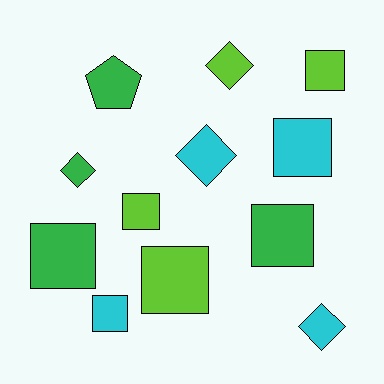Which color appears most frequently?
Green, with 4 objects.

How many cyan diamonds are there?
There are 2 cyan diamonds.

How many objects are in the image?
There are 12 objects.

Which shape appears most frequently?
Square, with 7 objects.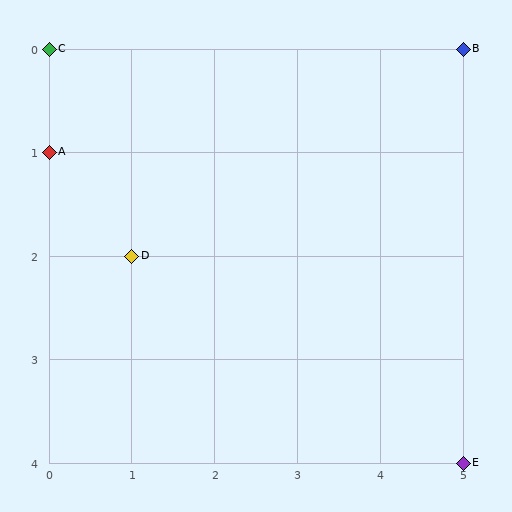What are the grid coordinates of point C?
Point C is at grid coordinates (0, 0).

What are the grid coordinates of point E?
Point E is at grid coordinates (5, 4).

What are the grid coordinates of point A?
Point A is at grid coordinates (0, 1).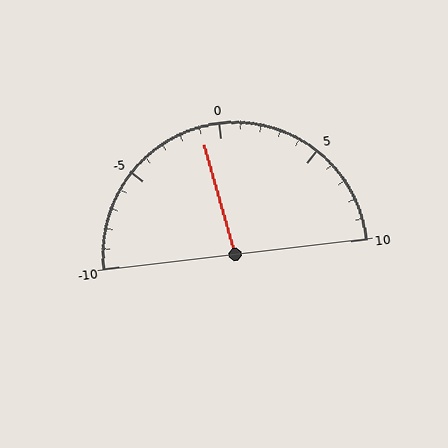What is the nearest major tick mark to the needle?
The nearest major tick mark is 0.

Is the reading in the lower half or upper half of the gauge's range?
The reading is in the lower half of the range (-10 to 10).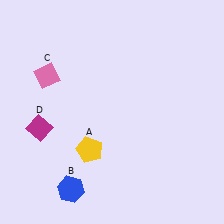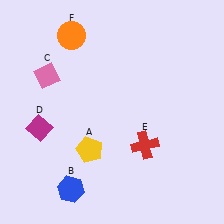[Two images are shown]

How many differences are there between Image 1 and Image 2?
There are 2 differences between the two images.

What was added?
A red cross (E), an orange circle (F) were added in Image 2.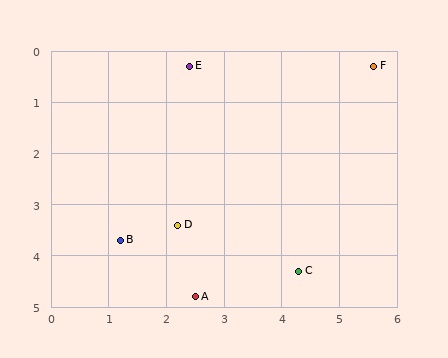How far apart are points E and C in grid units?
Points E and C are about 4.4 grid units apart.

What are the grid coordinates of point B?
Point B is at approximately (1.2, 3.7).